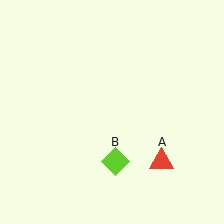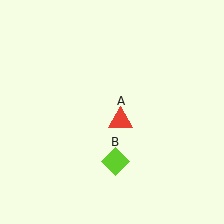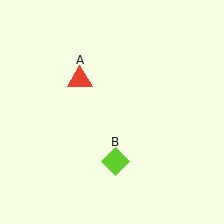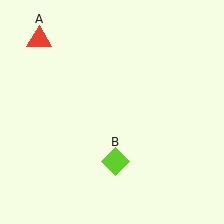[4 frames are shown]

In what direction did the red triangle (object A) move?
The red triangle (object A) moved up and to the left.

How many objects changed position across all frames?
1 object changed position: red triangle (object A).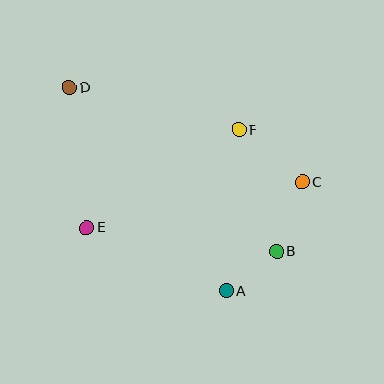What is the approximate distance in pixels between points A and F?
The distance between A and F is approximately 162 pixels.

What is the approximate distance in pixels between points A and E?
The distance between A and E is approximately 153 pixels.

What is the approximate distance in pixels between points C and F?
The distance between C and F is approximately 82 pixels.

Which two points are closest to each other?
Points A and B are closest to each other.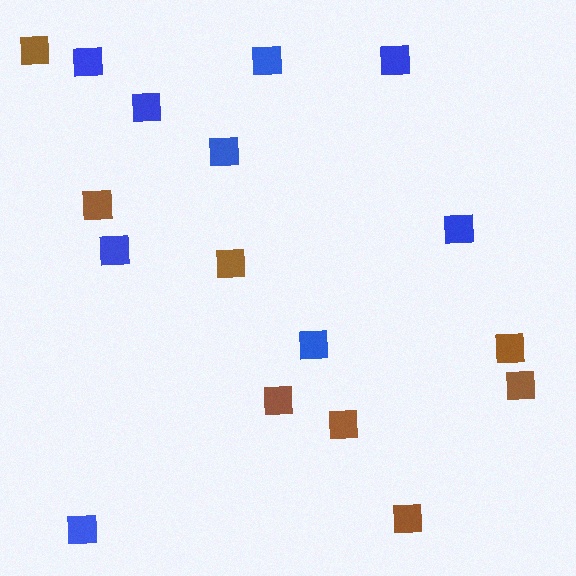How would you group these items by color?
There are 2 groups: one group of brown squares (8) and one group of blue squares (9).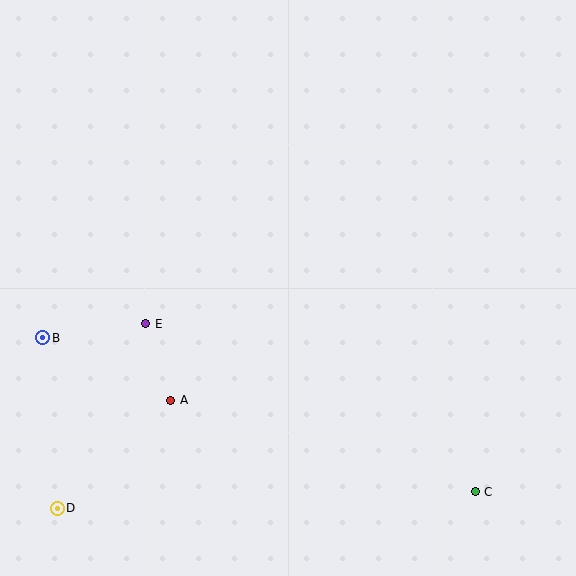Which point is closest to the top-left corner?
Point B is closest to the top-left corner.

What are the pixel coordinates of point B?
Point B is at (43, 338).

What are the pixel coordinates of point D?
Point D is at (57, 508).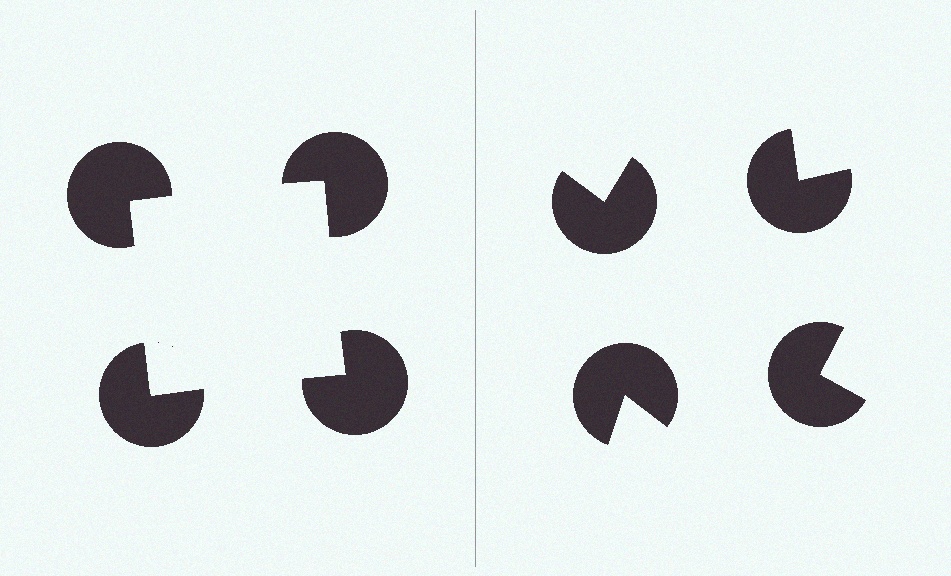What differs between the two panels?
The pac-man discs are positioned identically on both sides; only the wedge orientations differ. On the left they align to a square; on the right they are misaligned.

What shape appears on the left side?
An illusory square.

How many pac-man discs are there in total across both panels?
8 — 4 on each side.